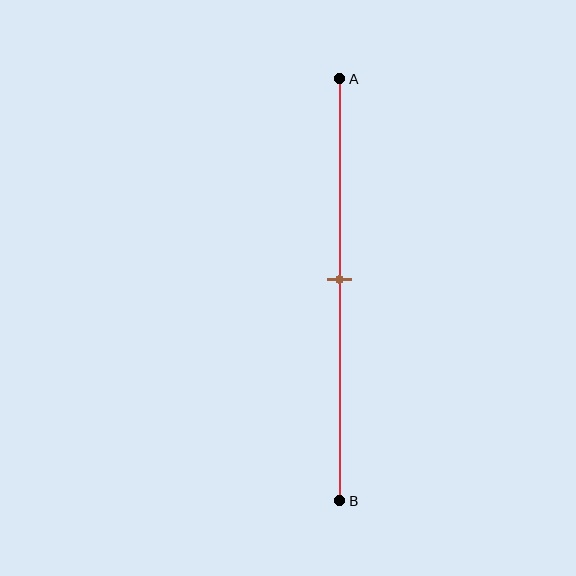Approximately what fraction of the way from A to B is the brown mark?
The brown mark is approximately 50% of the way from A to B.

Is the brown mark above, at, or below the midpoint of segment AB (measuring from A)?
The brown mark is approximately at the midpoint of segment AB.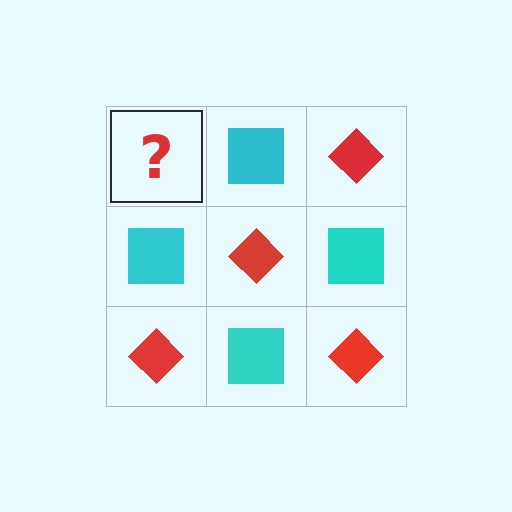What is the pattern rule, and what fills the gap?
The rule is that it alternates red diamond and cyan square in a checkerboard pattern. The gap should be filled with a red diamond.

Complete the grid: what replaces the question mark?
The question mark should be replaced with a red diamond.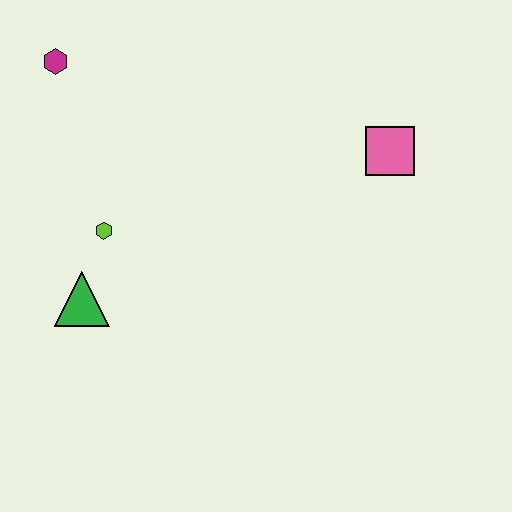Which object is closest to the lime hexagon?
The green triangle is closest to the lime hexagon.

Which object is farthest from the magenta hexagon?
The pink square is farthest from the magenta hexagon.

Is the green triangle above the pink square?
No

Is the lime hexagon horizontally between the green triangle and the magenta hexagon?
No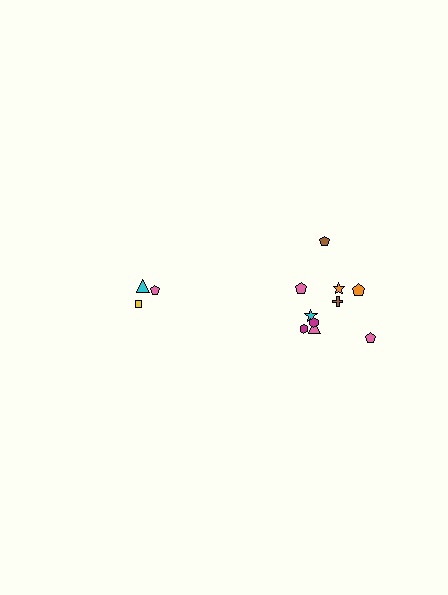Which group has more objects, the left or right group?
The right group.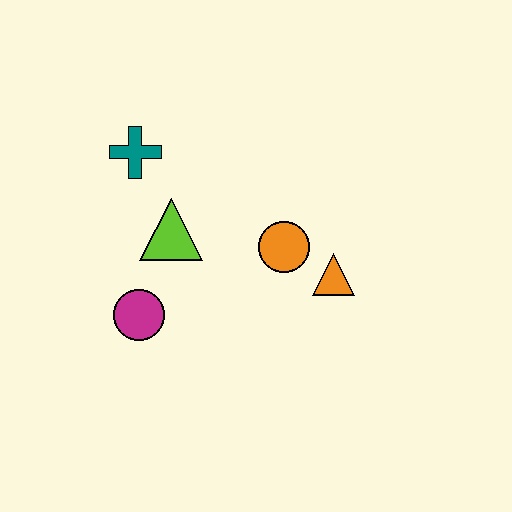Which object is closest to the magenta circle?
The lime triangle is closest to the magenta circle.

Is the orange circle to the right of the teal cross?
Yes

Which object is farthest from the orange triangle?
The teal cross is farthest from the orange triangle.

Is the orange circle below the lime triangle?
Yes